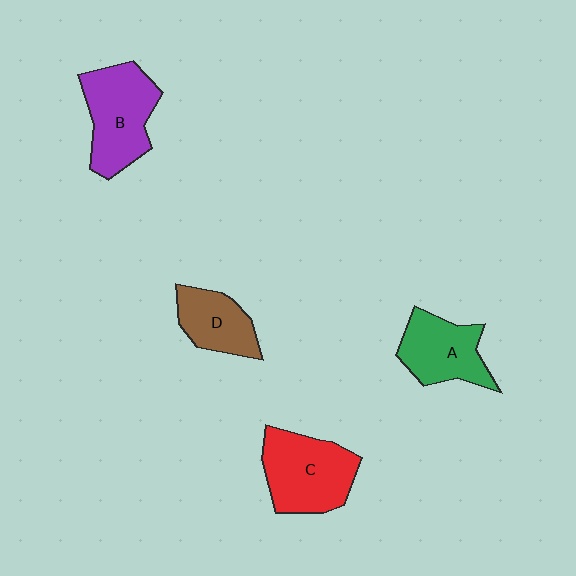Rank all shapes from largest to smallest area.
From largest to smallest: C (red), B (purple), A (green), D (brown).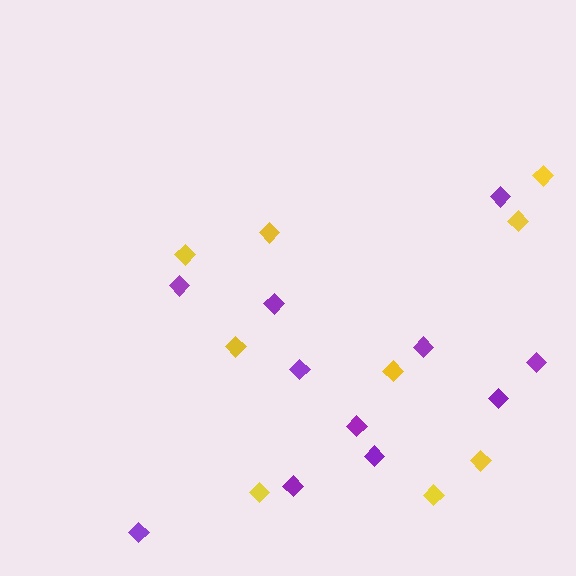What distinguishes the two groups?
There are 2 groups: one group of purple diamonds (11) and one group of yellow diamonds (9).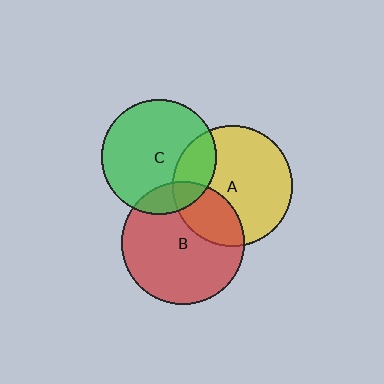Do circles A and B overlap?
Yes.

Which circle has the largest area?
Circle B (red).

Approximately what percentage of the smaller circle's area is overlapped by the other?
Approximately 30%.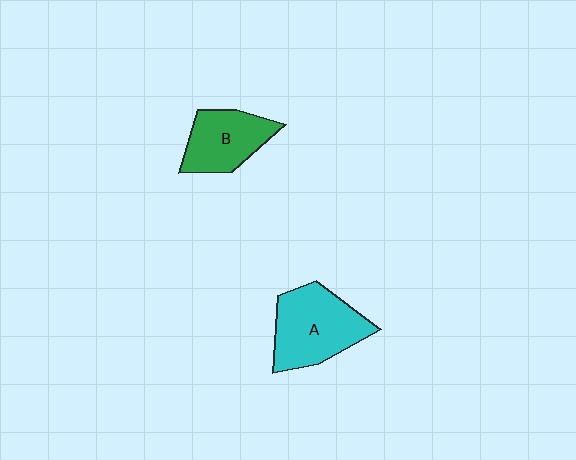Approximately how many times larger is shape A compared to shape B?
Approximately 1.4 times.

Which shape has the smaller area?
Shape B (green).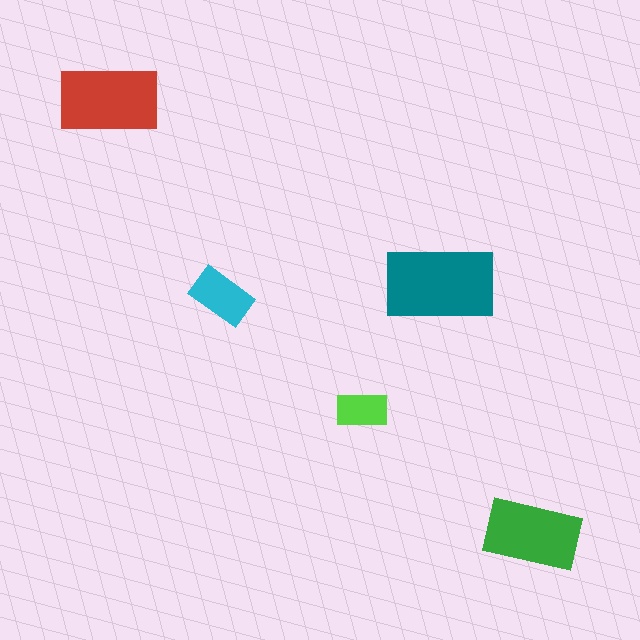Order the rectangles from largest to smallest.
the teal one, the red one, the green one, the cyan one, the lime one.